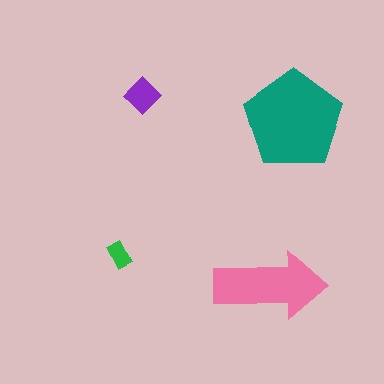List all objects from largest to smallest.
The teal pentagon, the pink arrow, the purple diamond, the green rectangle.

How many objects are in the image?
There are 4 objects in the image.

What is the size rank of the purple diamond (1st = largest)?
3rd.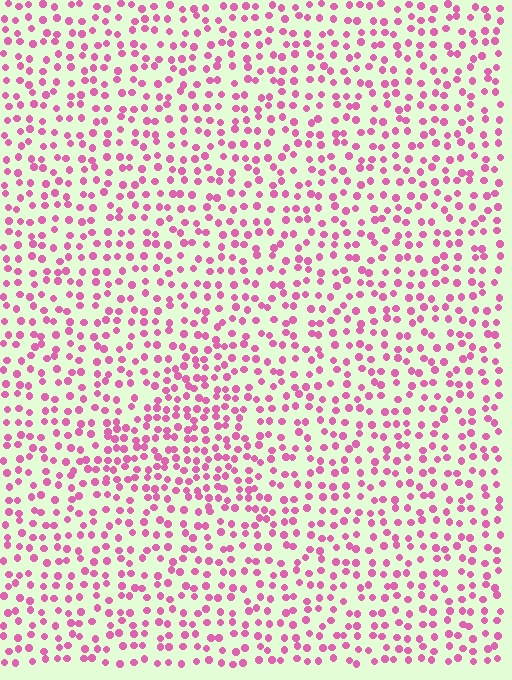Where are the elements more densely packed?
The elements are more densely packed inside the triangle boundary.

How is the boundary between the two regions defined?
The boundary is defined by a change in element density (approximately 1.6x ratio). All elements are the same color, size, and shape.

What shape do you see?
I see a triangle.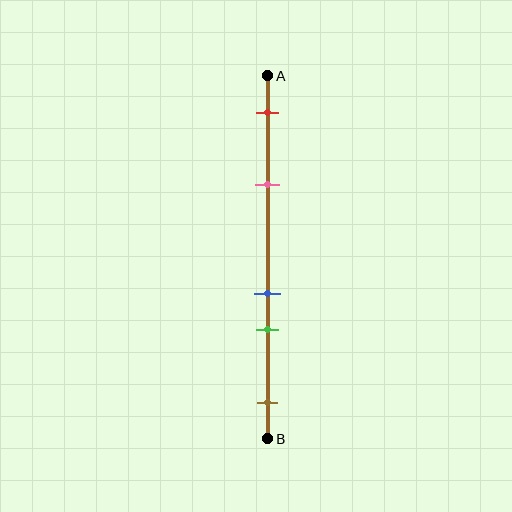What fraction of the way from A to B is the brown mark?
The brown mark is approximately 90% (0.9) of the way from A to B.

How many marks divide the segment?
There are 5 marks dividing the segment.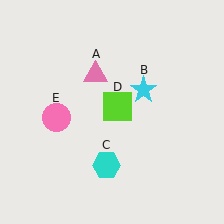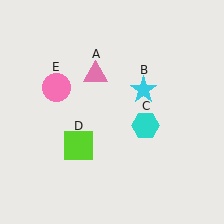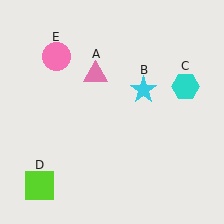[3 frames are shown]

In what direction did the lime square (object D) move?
The lime square (object D) moved down and to the left.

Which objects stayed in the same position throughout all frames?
Pink triangle (object A) and cyan star (object B) remained stationary.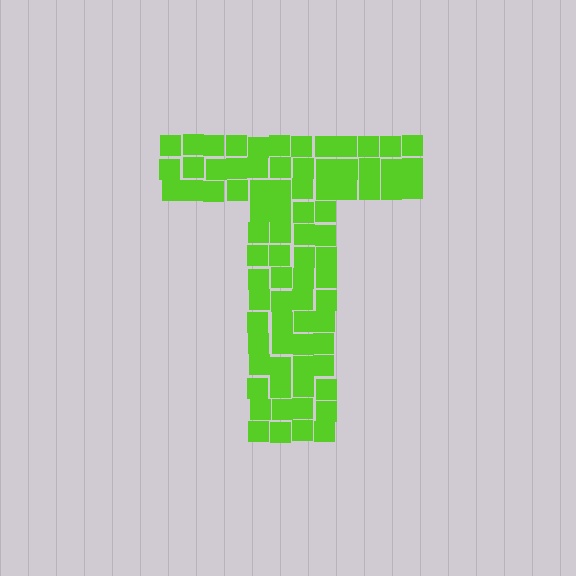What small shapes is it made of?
It is made of small squares.